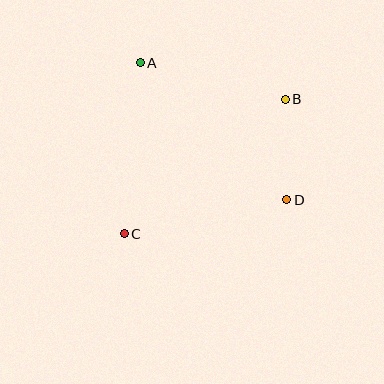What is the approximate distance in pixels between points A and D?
The distance between A and D is approximately 201 pixels.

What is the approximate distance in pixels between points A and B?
The distance between A and B is approximately 150 pixels.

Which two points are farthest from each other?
Points B and C are farthest from each other.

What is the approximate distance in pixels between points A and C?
The distance between A and C is approximately 172 pixels.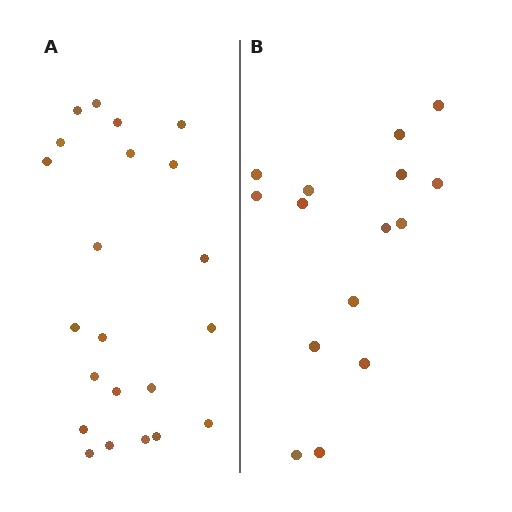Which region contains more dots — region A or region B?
Region A (the left region) has more dots.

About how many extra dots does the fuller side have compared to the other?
Region A has roughly 8 or so more dots than region B.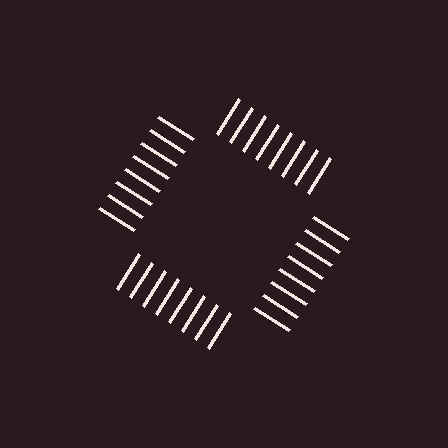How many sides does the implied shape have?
4 sides — the line-ends trace a square.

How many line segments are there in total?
32 — 8 along each of the 4 edges.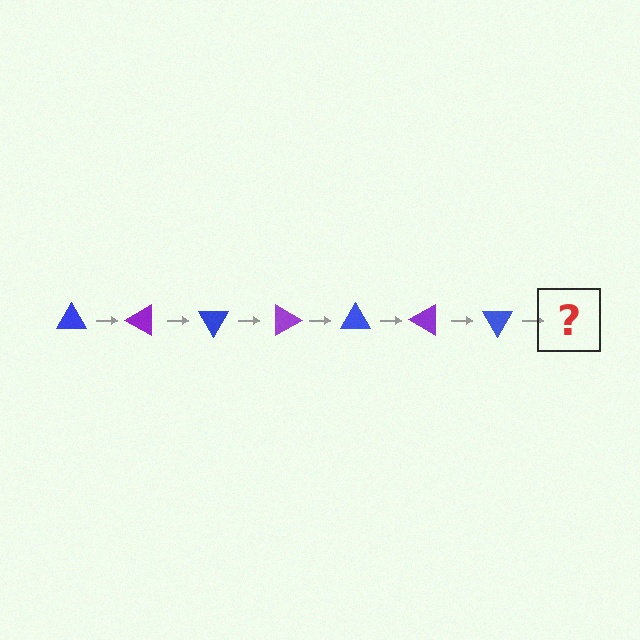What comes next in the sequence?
The next element should be a purple triangle, rotated 210 degrees from the start.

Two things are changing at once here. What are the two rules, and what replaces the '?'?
The two rules are that it rotates 30 degrees each step and the color cycles through blue and purple. The '?' should be a purple triangle, rotated 210 degrees from the start.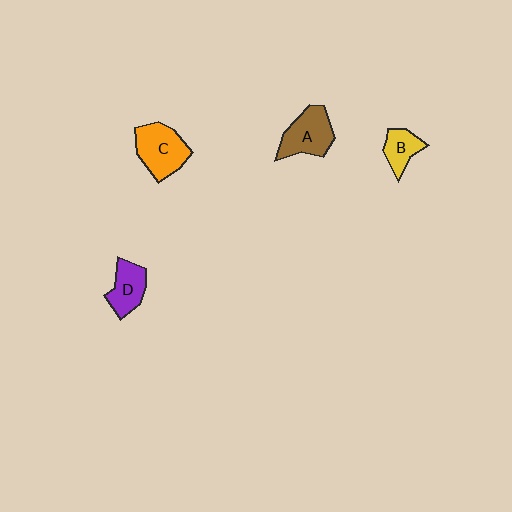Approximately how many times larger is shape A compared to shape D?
Approximately 1.3 times.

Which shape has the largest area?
Shape C (orange).